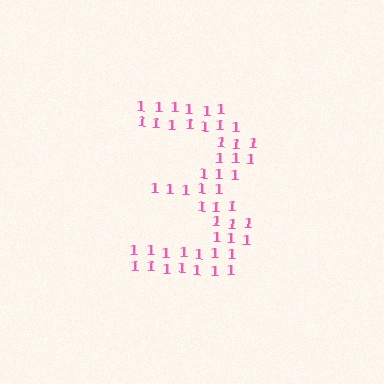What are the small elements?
The small elements are digit 1's.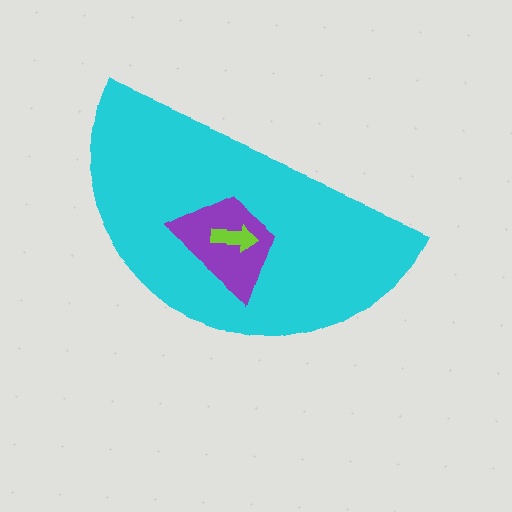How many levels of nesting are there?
3.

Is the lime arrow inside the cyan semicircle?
Yes.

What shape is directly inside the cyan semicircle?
The purple trapezoid.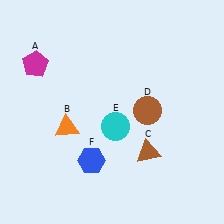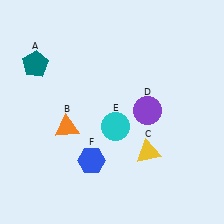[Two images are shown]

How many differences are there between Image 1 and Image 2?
There are 3 differences between the two images.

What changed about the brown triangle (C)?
In Image 1, C is brown. In Image 2, it changed to yellow.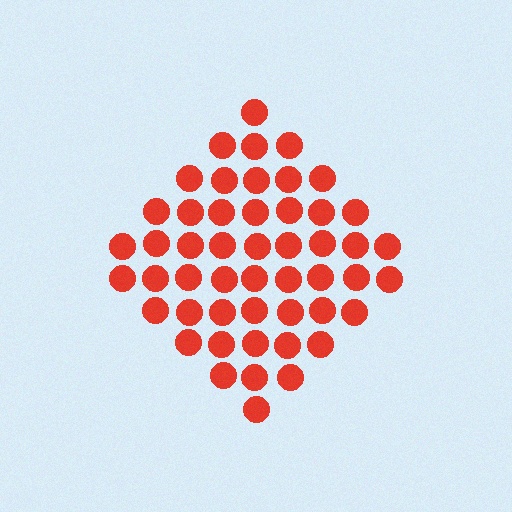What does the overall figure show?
The overall figure shows a diamond.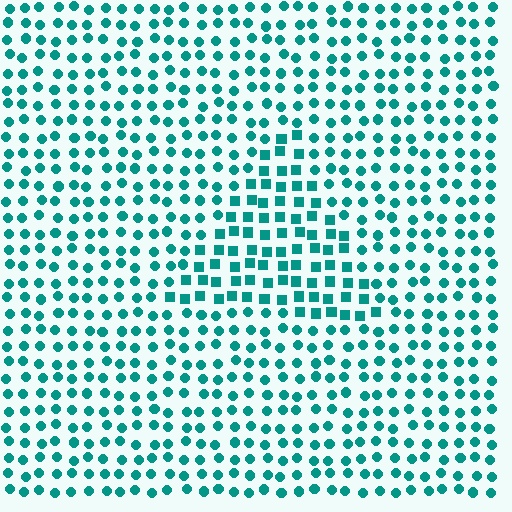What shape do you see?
I see a triangle.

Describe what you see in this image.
The image is filled with small teal elements arranged in a uniform grid. A triangle-shaped region contains squares, while the surrounding area contains circles. The boundary is defined purely by the change in element shape.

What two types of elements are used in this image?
The image uses squares inside the triangle region and circles outside it.